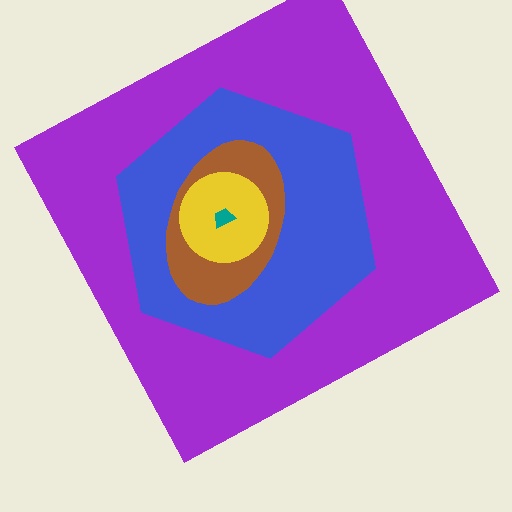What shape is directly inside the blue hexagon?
The brown ellipse.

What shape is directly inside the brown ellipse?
The yellow circle.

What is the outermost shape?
The purple square.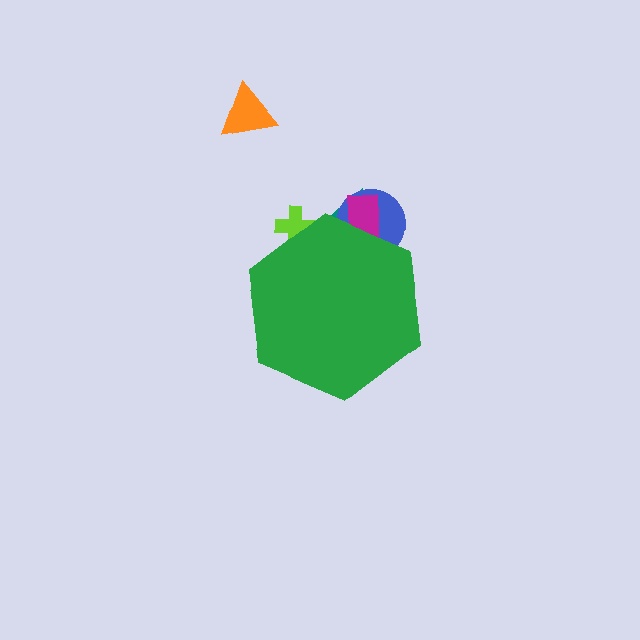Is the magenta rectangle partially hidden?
Yes, the magenta rectangle is partially hidden behind the green hexagon.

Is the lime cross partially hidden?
Yes, the lime cross is partially hidden behind the green hexagon.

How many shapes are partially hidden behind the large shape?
4 shapes are partially hidden.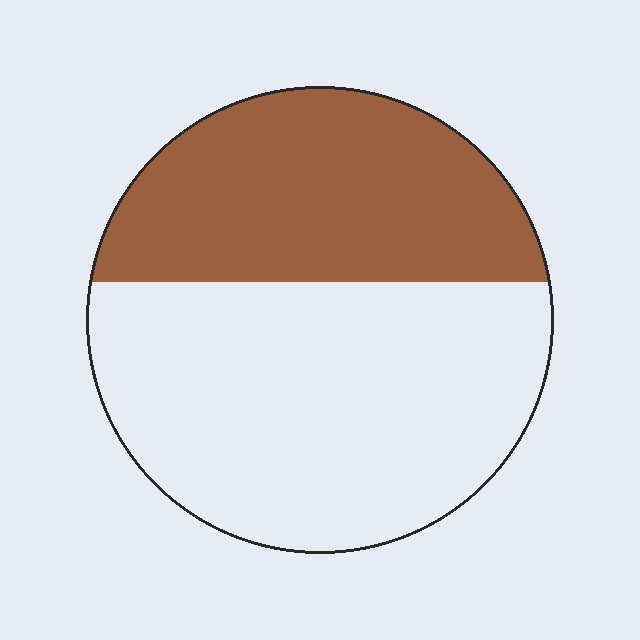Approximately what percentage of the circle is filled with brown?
Approximately 40%.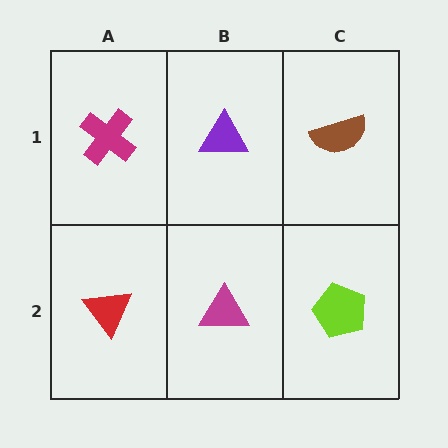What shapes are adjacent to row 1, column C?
A lime pentagon (row 2, column C), a purple triangle (row 1, column B).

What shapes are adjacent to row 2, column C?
A brown semicircle (row 1, column C), a magenta triangle (row 2, column B).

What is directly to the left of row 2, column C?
A magenta triangle.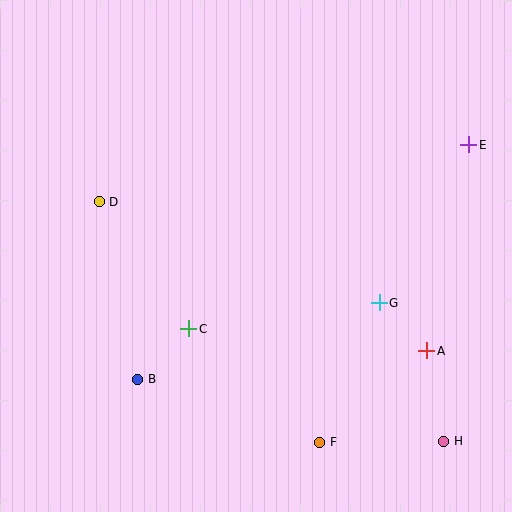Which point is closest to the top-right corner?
Point E is closest to the top-right corner.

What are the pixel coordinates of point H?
Point H is at (444, 441).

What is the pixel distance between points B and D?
The distance between B and D is 182 pixels.